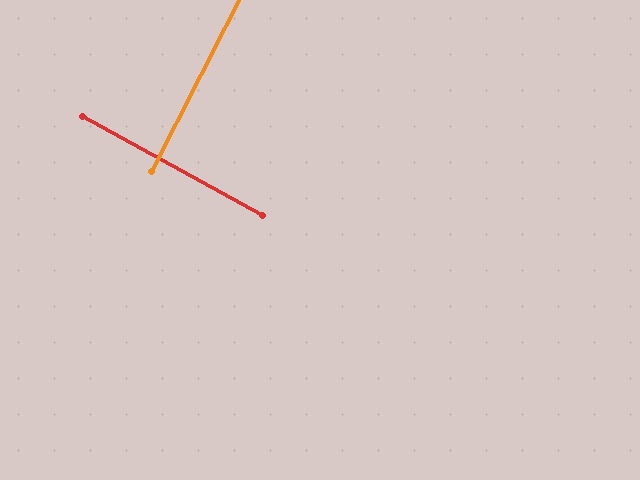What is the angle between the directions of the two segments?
Approximately 88 degrees.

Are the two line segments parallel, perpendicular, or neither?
Perpendicular — they meet at approximately 88°.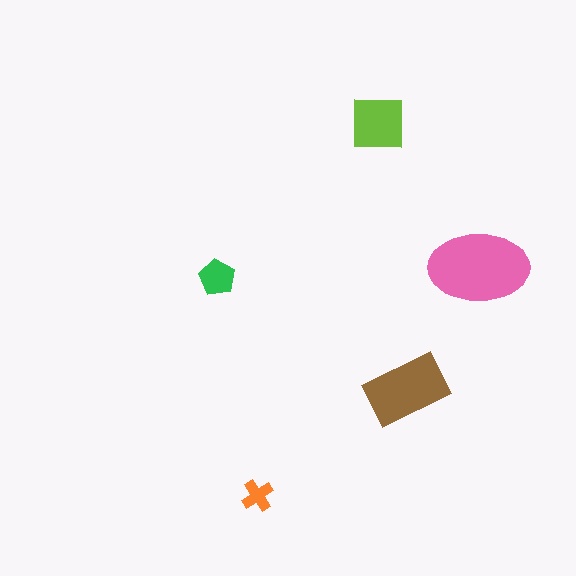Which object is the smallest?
The orange cross.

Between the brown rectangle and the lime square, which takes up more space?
The brown rectangle.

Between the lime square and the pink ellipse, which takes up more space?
The pink ellipse.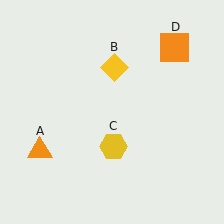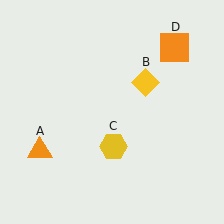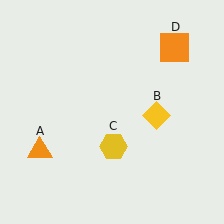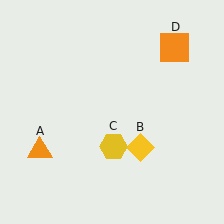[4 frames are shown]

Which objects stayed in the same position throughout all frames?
Orange triangle (object A) and yellow hexagon (object C) and orange square (object D) remained stationary.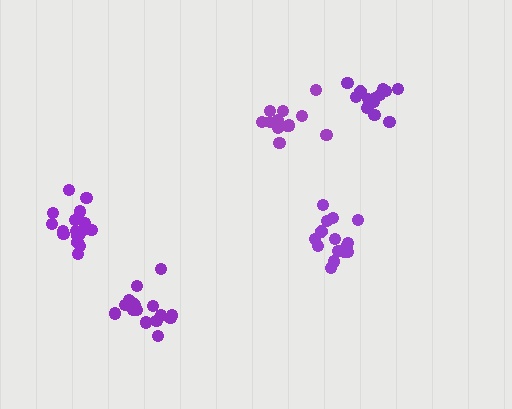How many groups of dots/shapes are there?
There are 5 groups.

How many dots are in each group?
Group 1: 13 dots, Group 2: 13 dots, Group 3: 15 dots, Group 4: 17 dots, Group 5: 17 dots (75 total).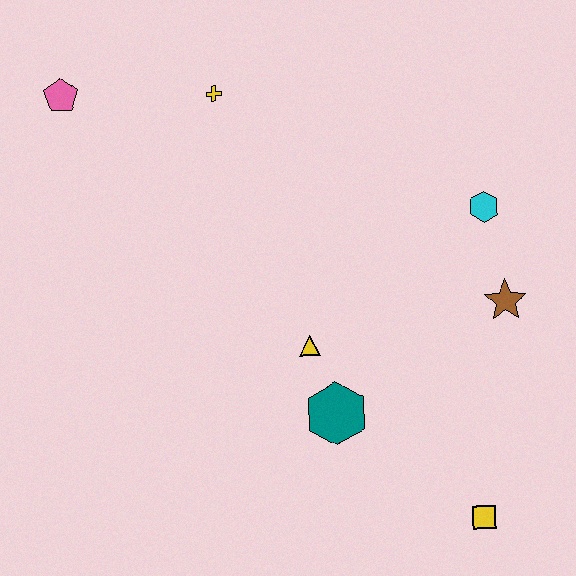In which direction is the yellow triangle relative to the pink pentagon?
The yellow triangle is below the pink pentagon.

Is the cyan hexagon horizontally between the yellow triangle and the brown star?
Yes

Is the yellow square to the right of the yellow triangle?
Yes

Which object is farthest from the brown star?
The pink pentagon is farthest from the brown star.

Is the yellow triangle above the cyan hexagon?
No